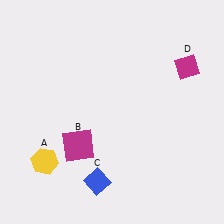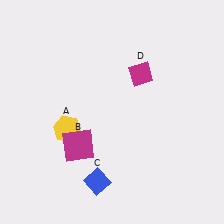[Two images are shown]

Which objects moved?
The objects that moved are: the yellow hexagon (A), the magenta diamond (D).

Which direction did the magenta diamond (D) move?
The magenta diamond (D) moved left.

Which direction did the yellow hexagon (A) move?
The yellow hexagon (A) moved up.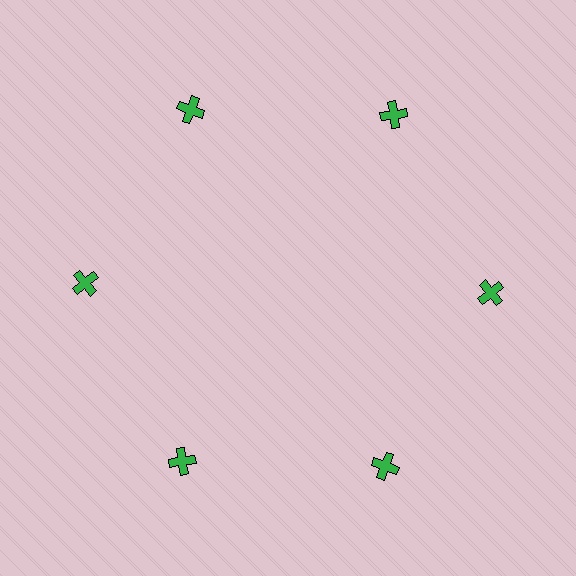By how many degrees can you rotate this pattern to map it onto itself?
The pattern maps onto itself every 60 degrees of rotation.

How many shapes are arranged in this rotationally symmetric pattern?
There are 6 shapes, arranged in 6 groups of 1.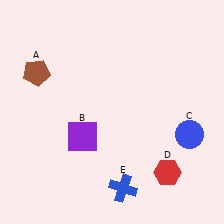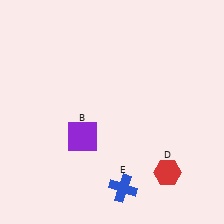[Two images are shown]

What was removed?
The blue circle (C), the brown pentagon (A) were removed in Image 2.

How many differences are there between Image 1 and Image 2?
There are 2 differences between the two images.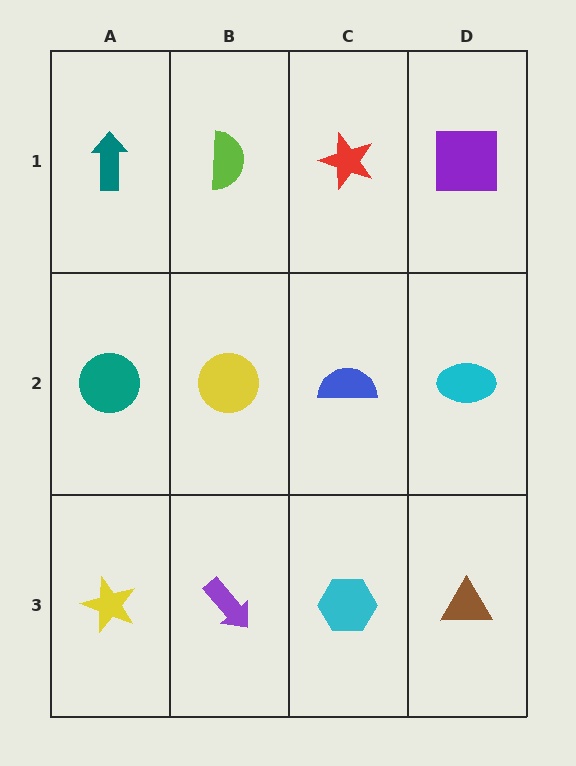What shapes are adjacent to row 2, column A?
A teal arrow (row 1, column A), a yellow star (row 3, column A), a yellow circle (row 2, column B).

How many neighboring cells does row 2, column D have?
3.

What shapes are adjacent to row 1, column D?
A cyan ellipse (row 2, column D), a red star (row 1, column C).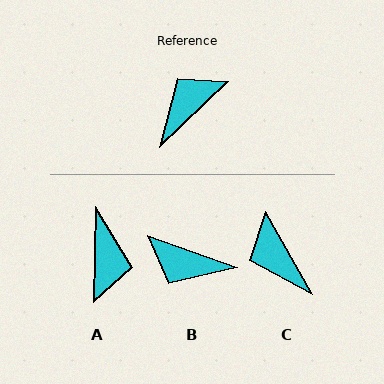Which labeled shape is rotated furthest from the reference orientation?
A, about 134 degrees away.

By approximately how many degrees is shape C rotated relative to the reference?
Approximately 76 degrees counter-clockwise.